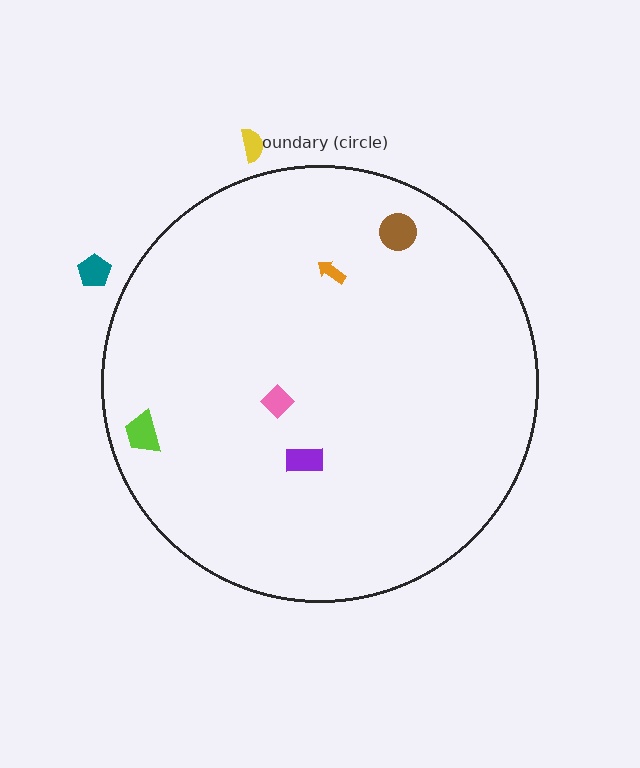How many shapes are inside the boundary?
5 inside, 2 outside.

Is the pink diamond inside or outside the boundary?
Inside.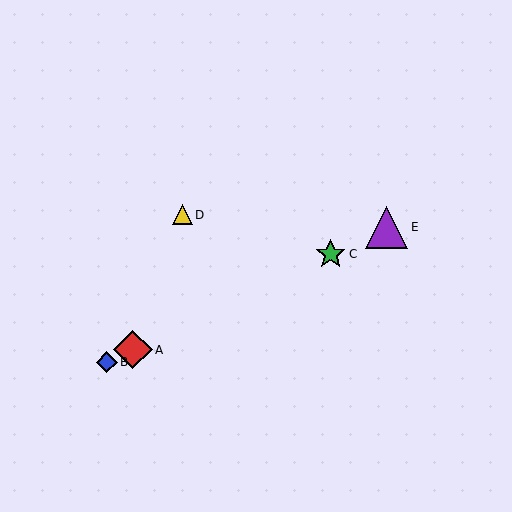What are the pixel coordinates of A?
Object A is at (133, 350).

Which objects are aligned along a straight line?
Objects A, B, C, E are aligned along a straight line.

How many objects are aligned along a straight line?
4 objects (A, B, C, E) are aligned along a straight line.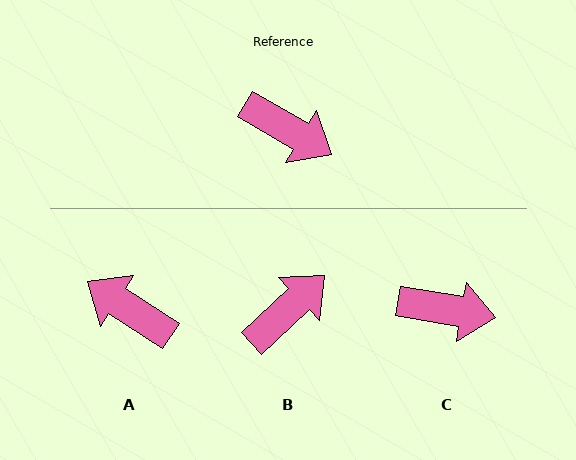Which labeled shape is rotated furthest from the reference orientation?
A, about 177 degrees away.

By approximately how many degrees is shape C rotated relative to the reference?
Approximately 21 degrees counter-clockwise.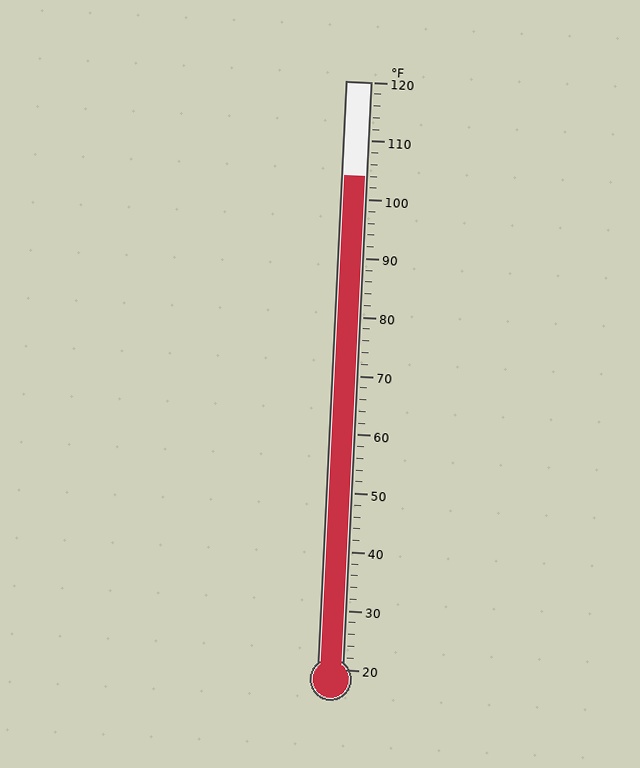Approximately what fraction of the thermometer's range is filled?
The thermometer is filled to approximately 85% of its range.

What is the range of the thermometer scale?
The thermometer scale ranges from 20°F to 120°F.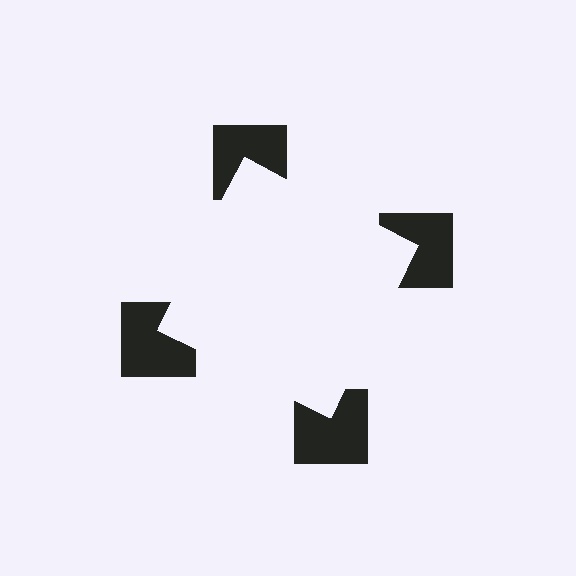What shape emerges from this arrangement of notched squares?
An illusory square — its edges are inferred from the aligned wedge cuts in the notched squares, not physically drawn.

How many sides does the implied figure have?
4 sides.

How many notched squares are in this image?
There are 4 — one at each vertex of the illusory square.